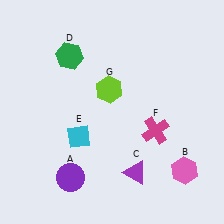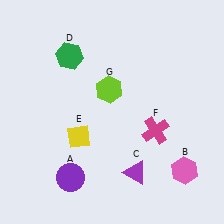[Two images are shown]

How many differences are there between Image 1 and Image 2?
There is 1 difference between the two images.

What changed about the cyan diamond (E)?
In Image 1, E is cyan. In Image 2, it changed to yellow.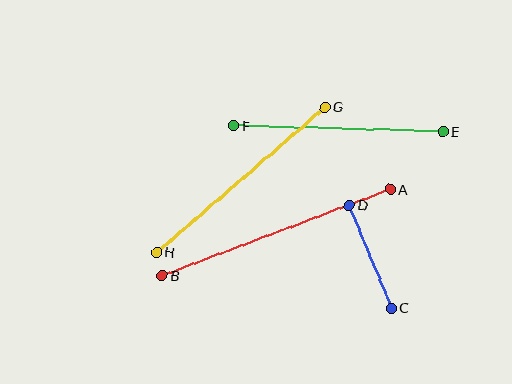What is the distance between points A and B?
The distance is approximately 244 pixels.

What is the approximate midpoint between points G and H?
The midpoint is at approximately (241, 180) pixels.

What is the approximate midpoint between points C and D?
The midpoint is at approximately (370, 257) pixels.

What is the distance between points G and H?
The distance is approximately 222 pixels.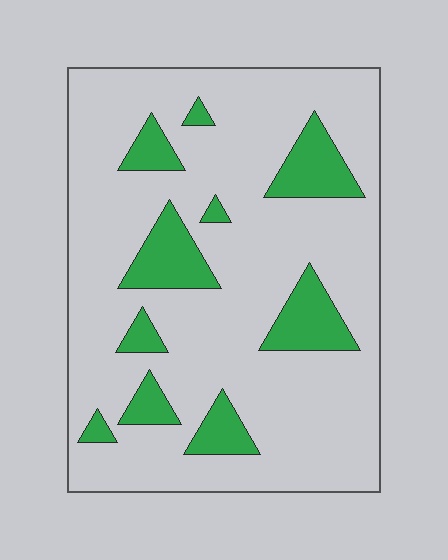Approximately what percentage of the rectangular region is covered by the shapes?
Approximately 20%.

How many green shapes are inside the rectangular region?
10.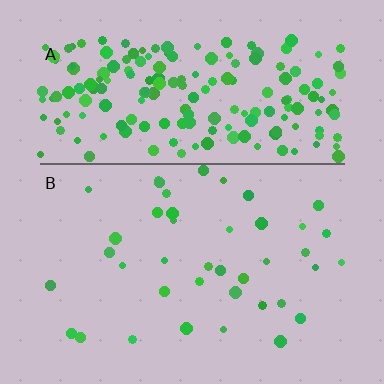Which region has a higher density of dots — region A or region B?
A (the top).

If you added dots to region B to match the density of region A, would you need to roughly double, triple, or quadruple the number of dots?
Approximately quadruple.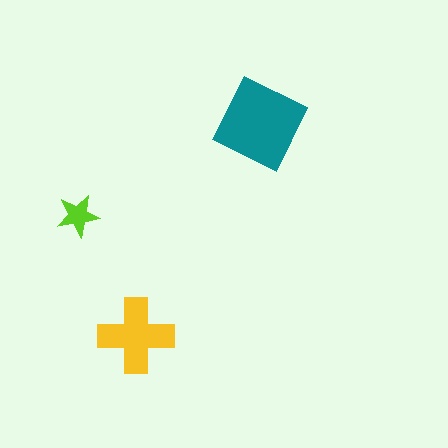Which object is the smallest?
The lime star.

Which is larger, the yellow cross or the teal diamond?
The teal diamond.